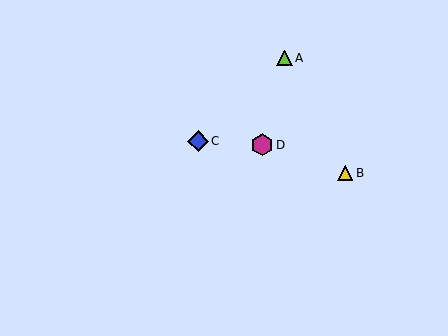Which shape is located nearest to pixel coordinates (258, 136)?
The magenta hexagon (labeled D) at (262, 145) is nearest to that location.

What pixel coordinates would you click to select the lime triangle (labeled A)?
Click at (285, 58) to select the lime triangle A.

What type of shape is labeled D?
Shape D is a magenta hexagon.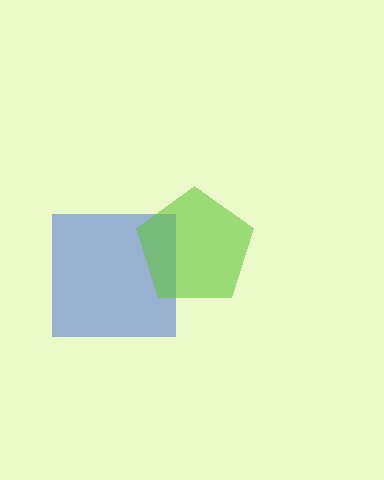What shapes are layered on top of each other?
The layered shapes are: a blue square, a lime pentagon.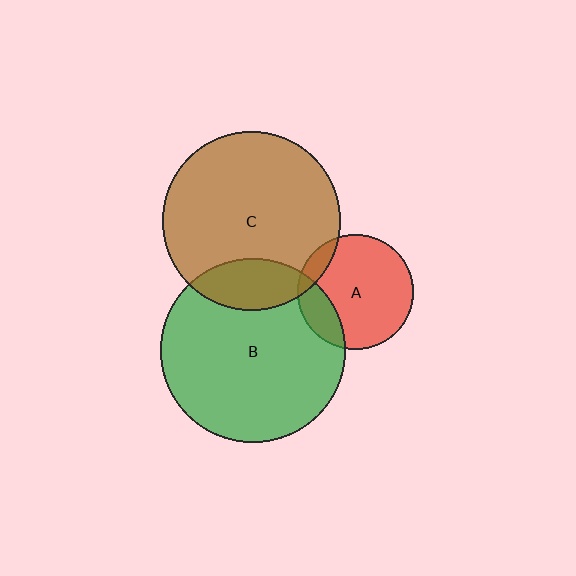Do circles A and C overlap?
Yes.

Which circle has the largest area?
Circle B (green).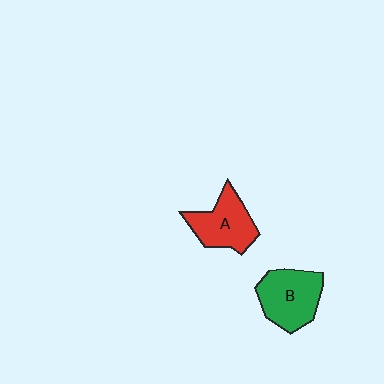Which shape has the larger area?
Shape B (green).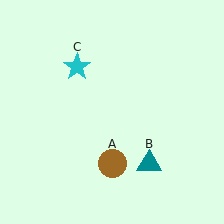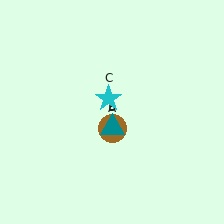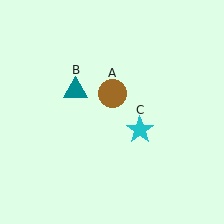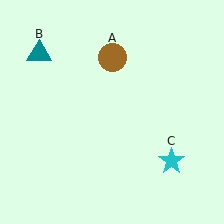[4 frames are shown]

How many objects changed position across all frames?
3 objects changed position: brown circle (object A), teal triangle (object B), cyan star (object C).